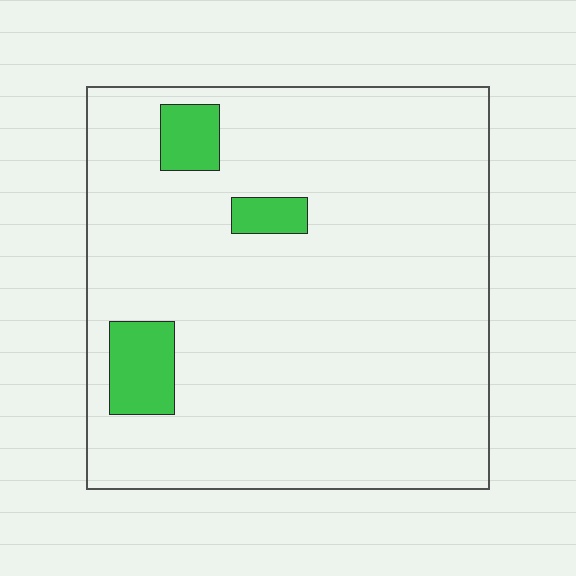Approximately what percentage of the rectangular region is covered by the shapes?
Approximately 10%.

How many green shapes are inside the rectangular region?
3.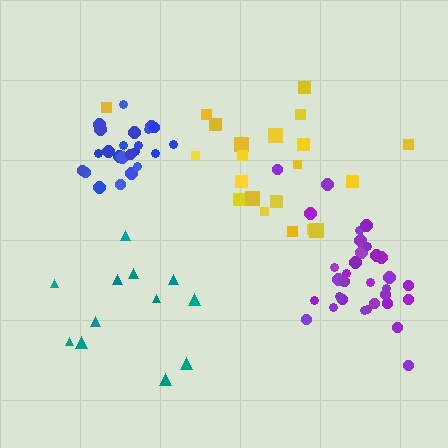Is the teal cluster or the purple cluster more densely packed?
Purple.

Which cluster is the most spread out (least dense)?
Teal.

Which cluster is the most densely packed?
Blue.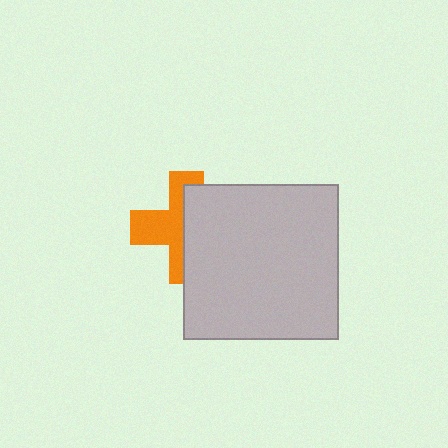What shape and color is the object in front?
The object in front is a light gray square.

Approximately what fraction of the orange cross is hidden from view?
Roughly 51% of the orange cross is hidden behind the light gray square.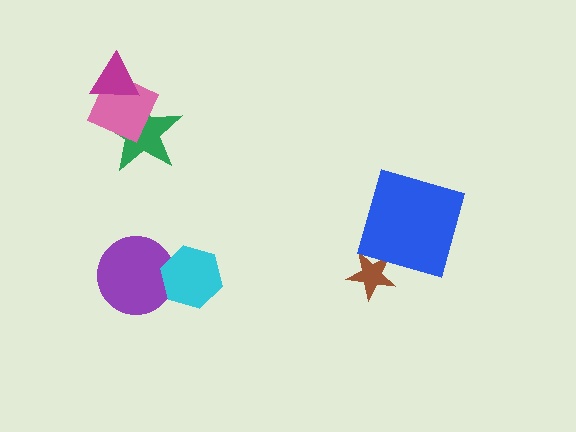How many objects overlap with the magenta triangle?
2 objects overlap with the magenta triangle.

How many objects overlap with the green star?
2 objects overlap with the green star.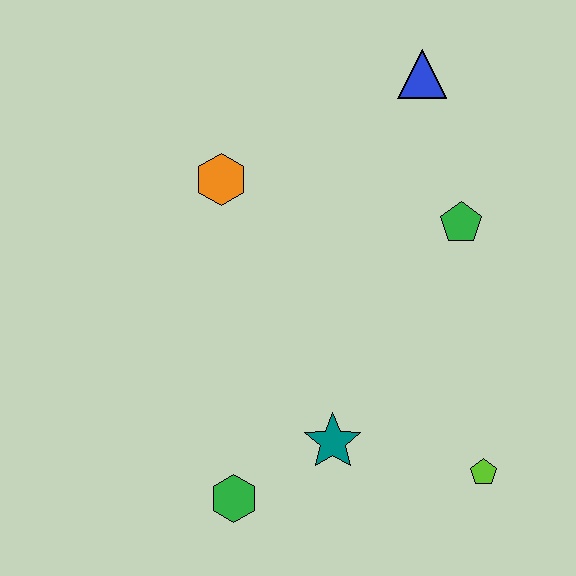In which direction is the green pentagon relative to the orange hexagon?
The green pentagon is to the right of the orange hexagon.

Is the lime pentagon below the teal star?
Yes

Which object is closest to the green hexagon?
The teal star is closest to the green hexagon.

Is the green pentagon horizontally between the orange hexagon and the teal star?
No